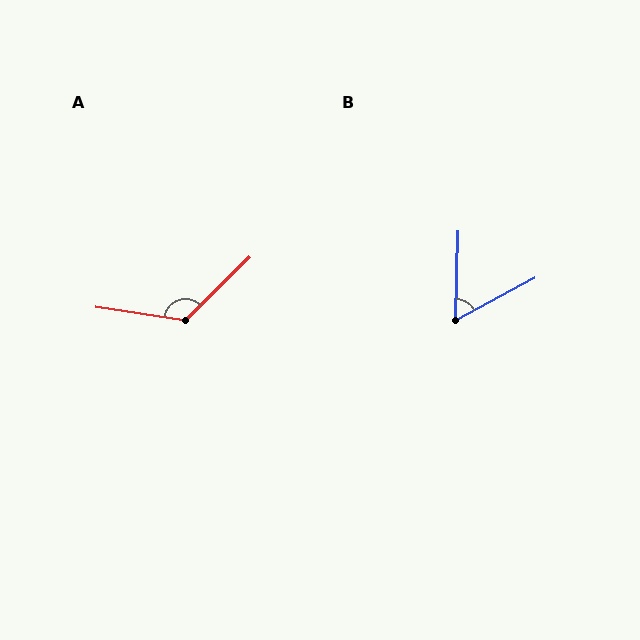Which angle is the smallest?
B, at approximately 61 degrees.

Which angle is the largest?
A, at approximately 126 degrees.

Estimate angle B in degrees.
Approximately 61 degrees.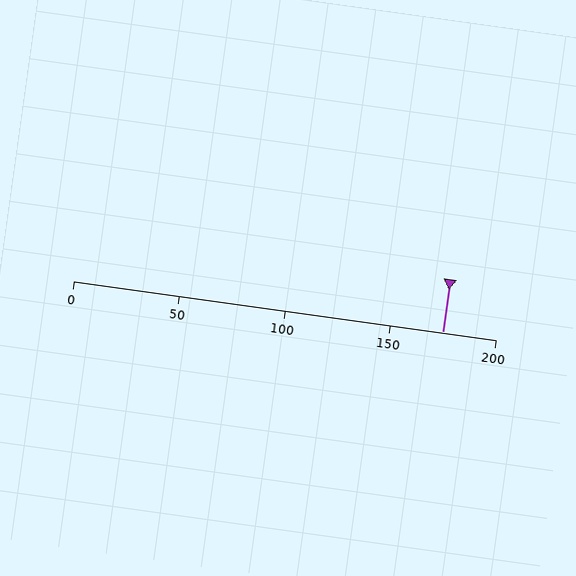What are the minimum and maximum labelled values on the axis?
The axis runs from 0 to 200.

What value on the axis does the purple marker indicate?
The marker indicates approximately 175.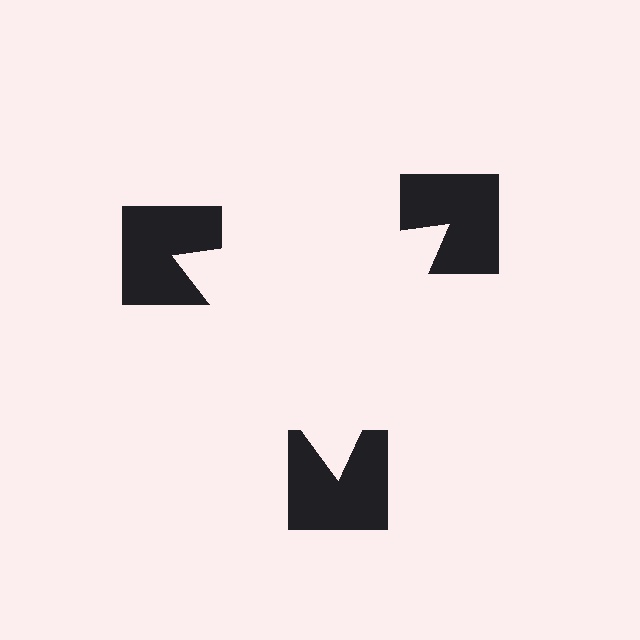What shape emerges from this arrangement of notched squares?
An illusory triangle — its edges are inferred from the aligned wedge cuts in the notched squares, not physically drawn.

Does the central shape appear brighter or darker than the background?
It typically appears slightly brighter than the background, even though no actual brightness change is drawn.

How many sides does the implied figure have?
3 sides.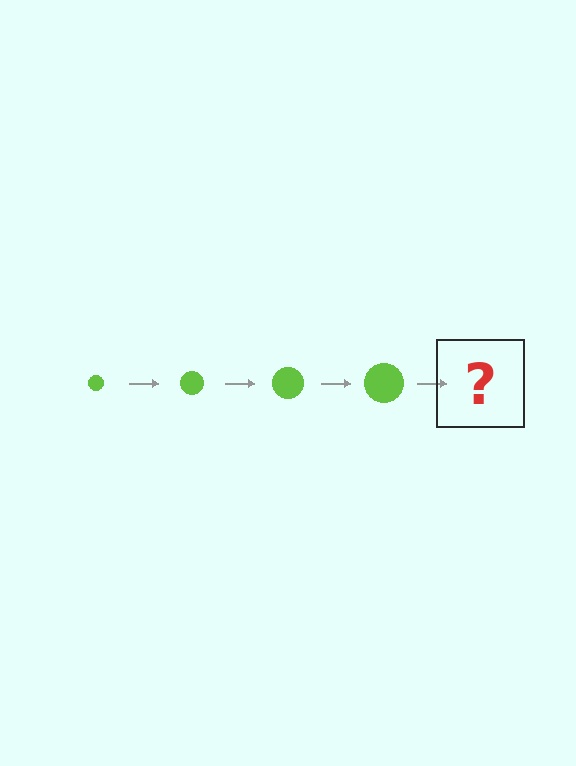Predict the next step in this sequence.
The next step is a lime circle, larger than the previous one.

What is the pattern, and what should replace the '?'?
The pattern is that the circle gets progressively larger each step. The '?' should be a lime circle, larger than the previous one.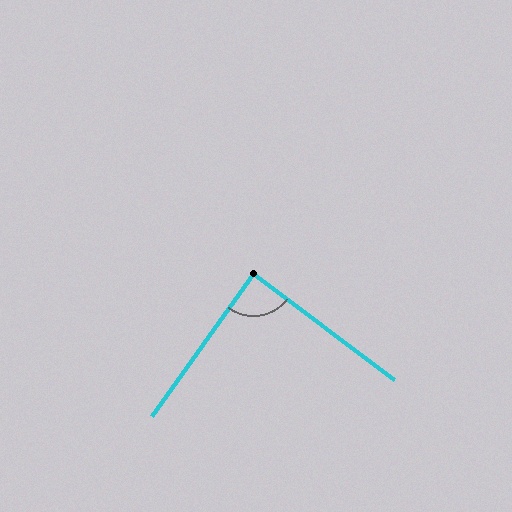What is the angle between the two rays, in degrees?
Approximately 89 degrees.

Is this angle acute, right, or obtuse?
It is approximately a right angle.